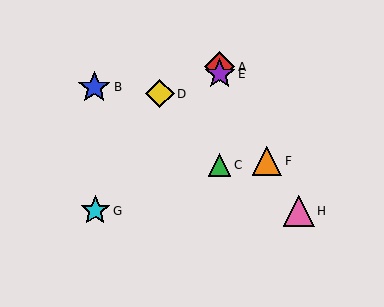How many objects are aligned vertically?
3 objects (A, C, E) are aligned vertically.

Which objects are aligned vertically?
Objects A, C, E are aligned vertically.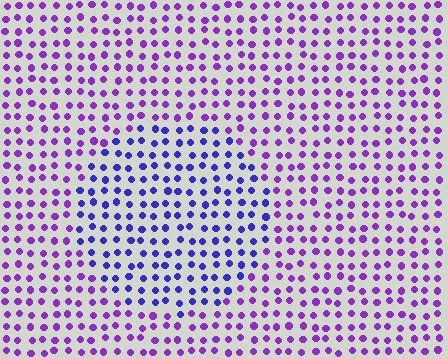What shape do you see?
I see a circle.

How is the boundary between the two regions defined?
The boundary is defined purely by a slight shift in hue (about 37 degrees). Spacing, size, and orientation are identical on both sides.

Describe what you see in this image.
The image is filled with small purple elements in a uniform arrangement. A circle-shaped region is visible where the elements are tinted to a slightly different hue, forming a subtle color boundary.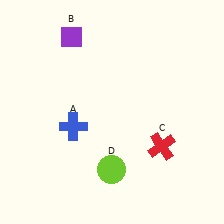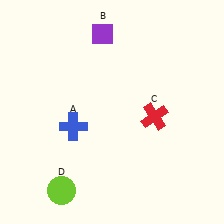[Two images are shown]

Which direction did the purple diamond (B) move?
The purple diamond (B) moved right.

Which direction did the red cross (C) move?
The red cross (C) moved up.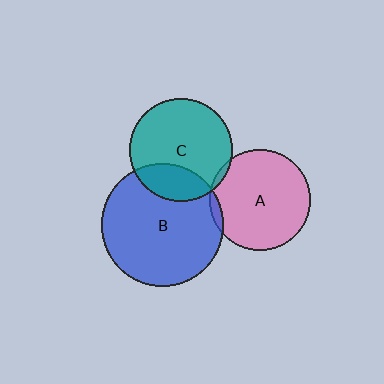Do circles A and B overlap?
Yes.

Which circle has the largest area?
Circle B (blue).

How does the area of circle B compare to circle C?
Approximately 1.4 times.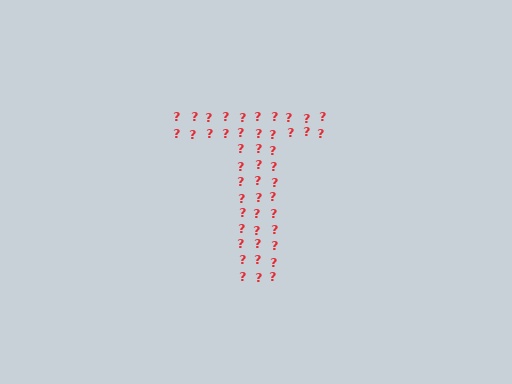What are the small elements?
The small elements are question marks.